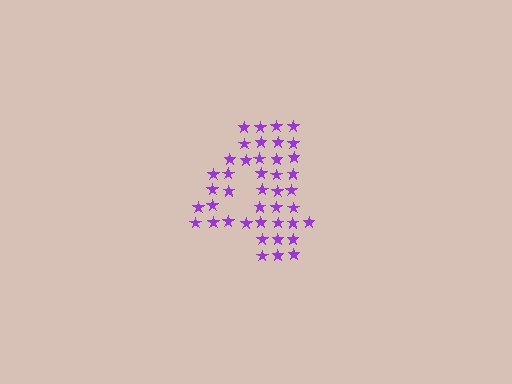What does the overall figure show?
The overall figure shows the digit 4.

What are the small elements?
The small elements are stars.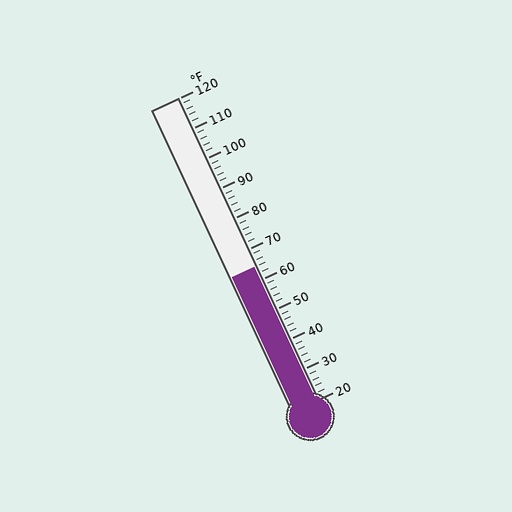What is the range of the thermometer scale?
The thermometer scale ranges from 20°F to 120°F.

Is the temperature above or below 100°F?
The temperature is below 100°F.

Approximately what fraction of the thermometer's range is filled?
The thermometer is filled to approximately 45% of its range.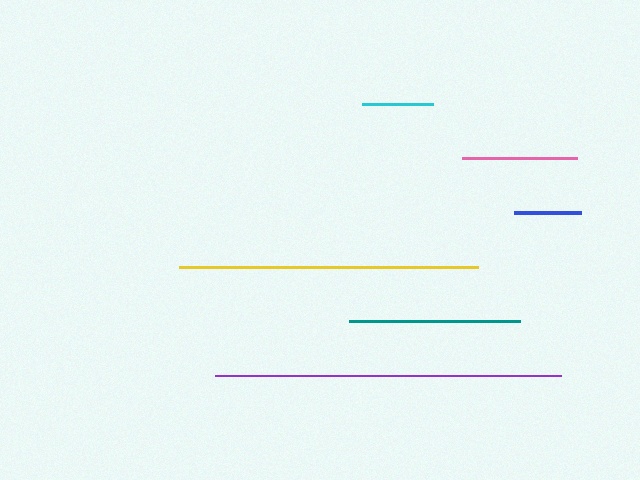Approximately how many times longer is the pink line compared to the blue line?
The pink line is approximately 1.7 times the length of the blue line.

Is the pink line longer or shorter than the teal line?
The teal line is longer than the pink line.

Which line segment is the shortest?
The blue line is the shortest at approximately 66 pixels.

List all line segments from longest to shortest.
From longest to shortest: purple, yellow, teal, pink, cyan, blue.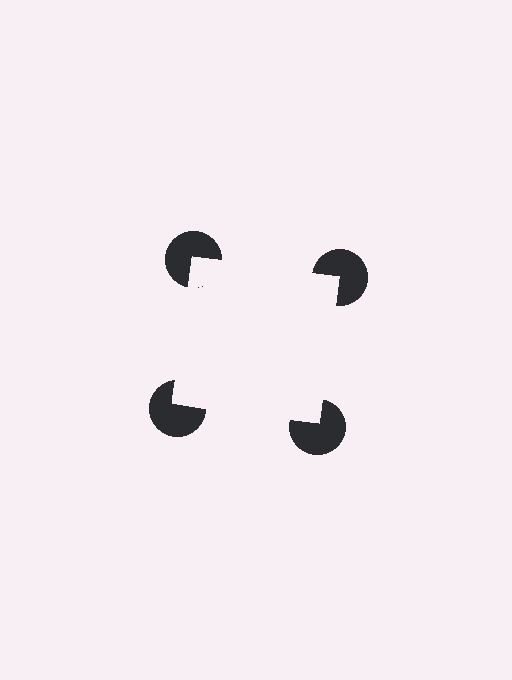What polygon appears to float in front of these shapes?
An illusory square — its edges are inferred from the aligned wedge cuts in the pac-man discs, not physically drawn.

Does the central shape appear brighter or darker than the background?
It typically appears slightly brighter than the background, even though no actual brightness change is drawn.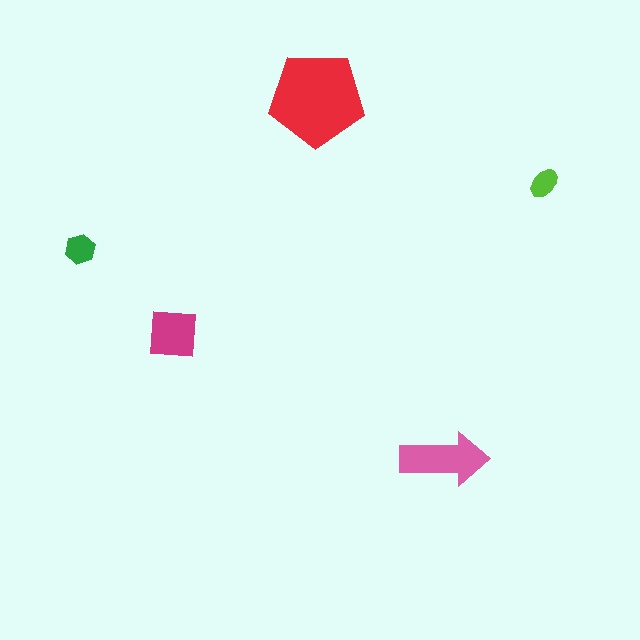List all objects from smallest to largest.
The lime ellipse, the green hexagon, the magenta square, the pink arrow, the red pentagon.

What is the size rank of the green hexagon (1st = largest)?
4th.